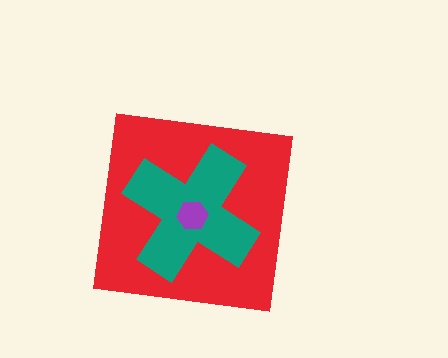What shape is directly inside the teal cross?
The purple hexagon.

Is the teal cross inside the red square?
Yes.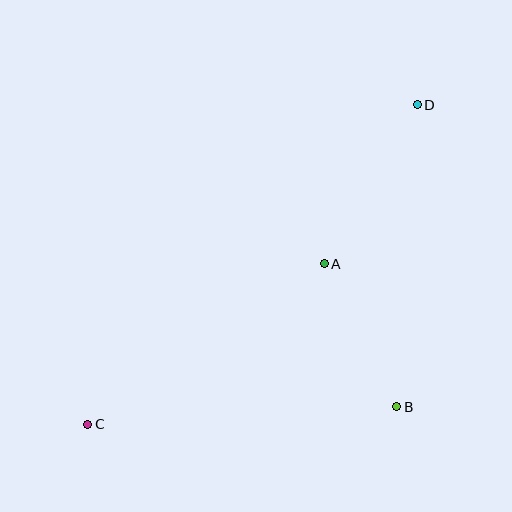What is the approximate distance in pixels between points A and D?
The distance between A and D is approximately 184 pixels.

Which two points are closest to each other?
Points A and B are closest to each other.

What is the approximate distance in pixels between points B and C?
The distance between B and C is approximately 309 pixels.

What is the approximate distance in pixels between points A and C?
The distance between A and C is approximately 285 pixels.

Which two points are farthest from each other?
Points C and D are farthest from each other.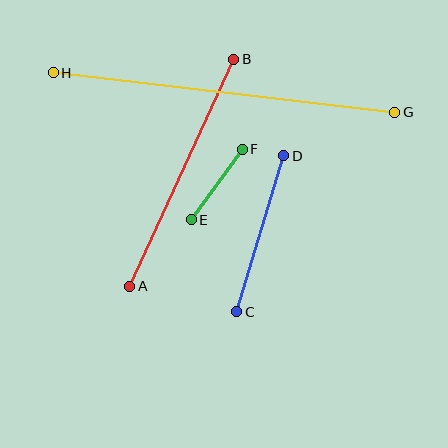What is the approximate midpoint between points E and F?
The midpoint is at approximately (217, 185) pixels.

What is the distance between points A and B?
The distance is approximately 249 pixels.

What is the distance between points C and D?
The distance is approximately 163 pixels.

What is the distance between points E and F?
The distance is approximately 87 pixels.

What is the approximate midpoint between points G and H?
The midpoint is at approximately (224, 92) pixels.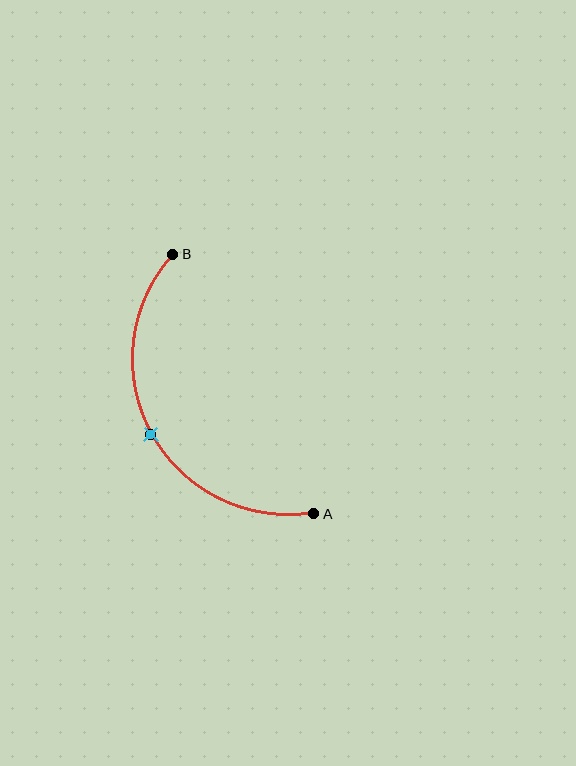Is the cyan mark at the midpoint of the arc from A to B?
Yes. The cyan mark lies on the arc at equal arc-length from both A and B — it is the arc midpoint.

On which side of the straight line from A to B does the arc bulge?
The arc bulges to the left of the straight line connecting A and B.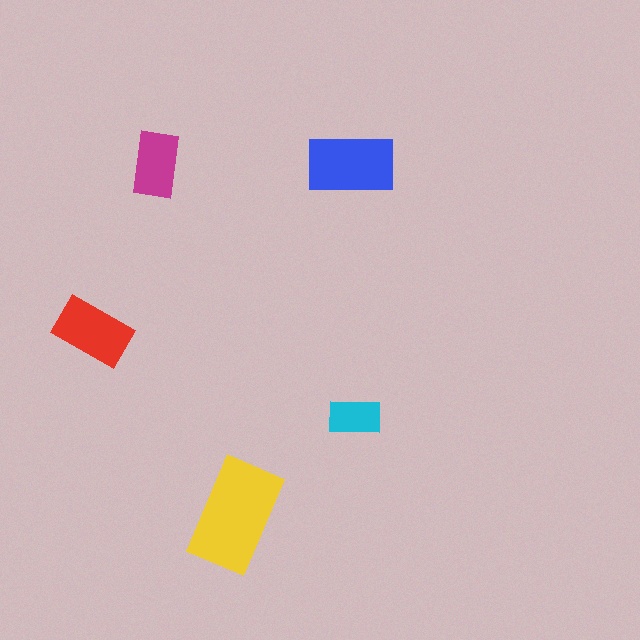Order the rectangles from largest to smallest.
the yellow one, the blue one, the red one, the magenta one, the cyan one.